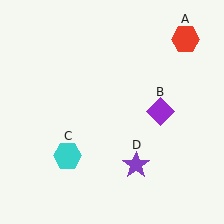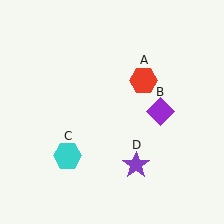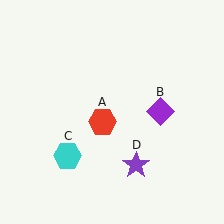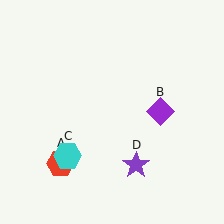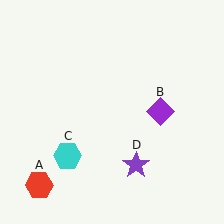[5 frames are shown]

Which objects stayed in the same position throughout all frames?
Purple diamond (object B) and cyan hexagon (object C) and purple star (object D) remained stationary.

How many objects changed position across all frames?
1 object changed position: red hexagon (object A).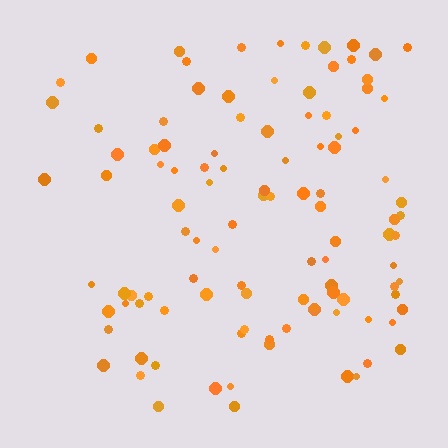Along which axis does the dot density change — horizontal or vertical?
Horizontal.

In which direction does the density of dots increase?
From left to right, with the right side densest.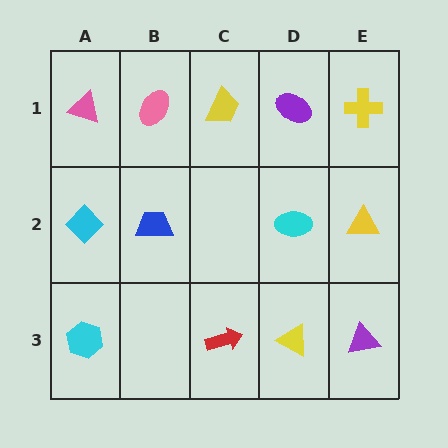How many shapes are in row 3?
4 shapes.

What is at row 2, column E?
A yellow triangle.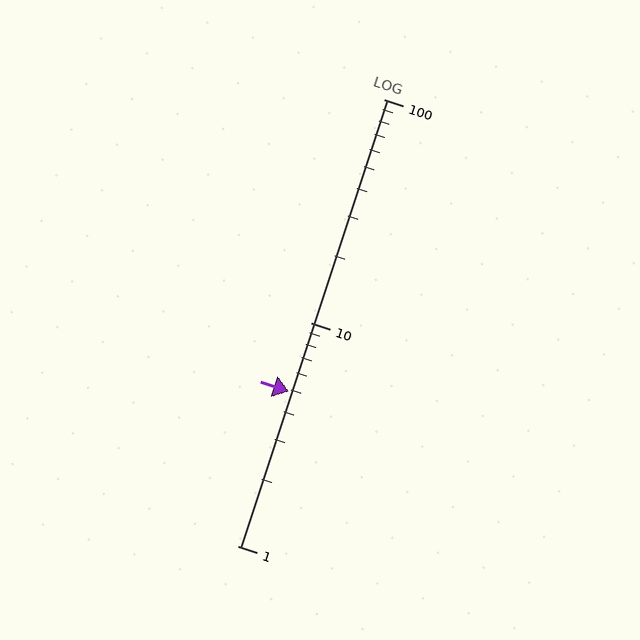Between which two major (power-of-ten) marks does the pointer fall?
The pointer is between 1 and 10.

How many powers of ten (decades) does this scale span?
The scale spans 2 decades, from 1 to 100.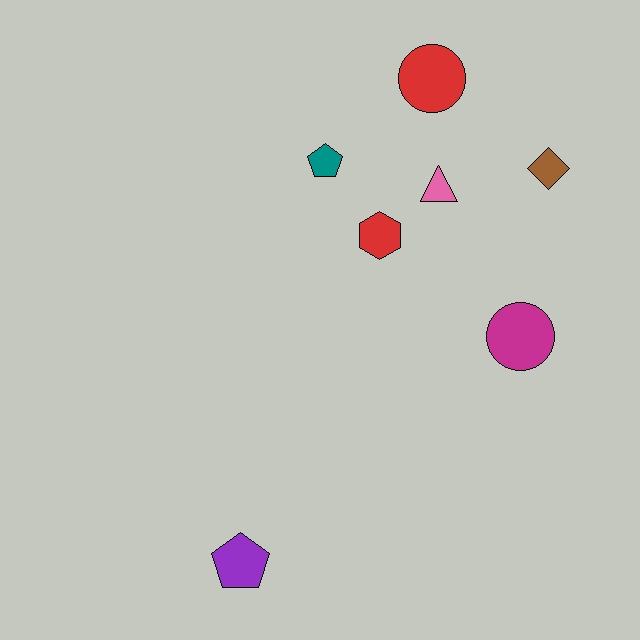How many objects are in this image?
There are 7 objects.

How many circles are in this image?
There are 2 circles.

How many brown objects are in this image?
There is 1 brown object.